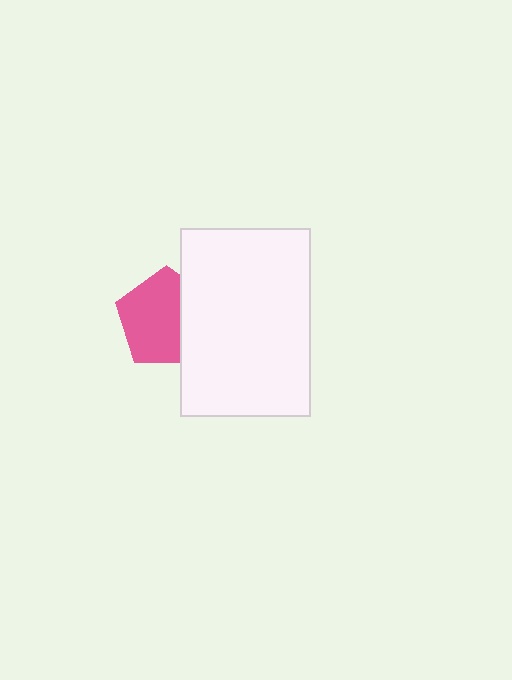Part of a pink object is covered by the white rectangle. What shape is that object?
It is a pentagon.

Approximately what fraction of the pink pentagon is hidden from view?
Roughly 33% of the pink pentagon is hidden behind the white rectangle.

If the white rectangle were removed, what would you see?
You would see the complete pink pentagon.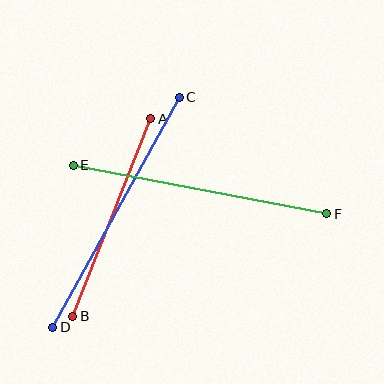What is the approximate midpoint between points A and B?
The midpoint is at approximately (112, 218) pixels.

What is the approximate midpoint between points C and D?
The midpoint is at approximately (116, 212) pixels.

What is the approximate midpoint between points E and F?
The midpoint is at approximately (200, 189) pixels.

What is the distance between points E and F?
The distance is approximately 258 pixels.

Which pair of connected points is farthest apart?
Points C and D are farthest apart.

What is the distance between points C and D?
The distance is approximately 263 pixels.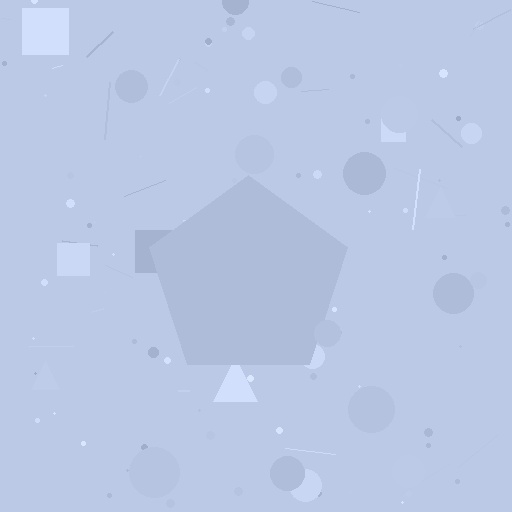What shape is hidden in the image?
A pentagon is hidden in the image.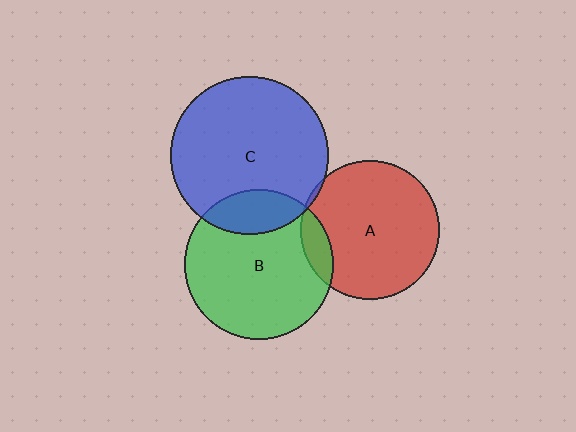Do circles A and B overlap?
Yes.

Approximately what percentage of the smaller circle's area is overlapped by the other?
Approximately 10%.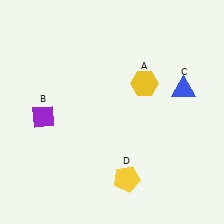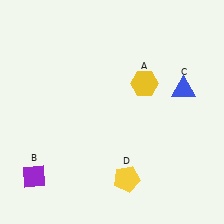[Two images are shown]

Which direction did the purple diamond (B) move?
The purple diamond (B) moved down.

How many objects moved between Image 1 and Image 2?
1 object moved between the two images.